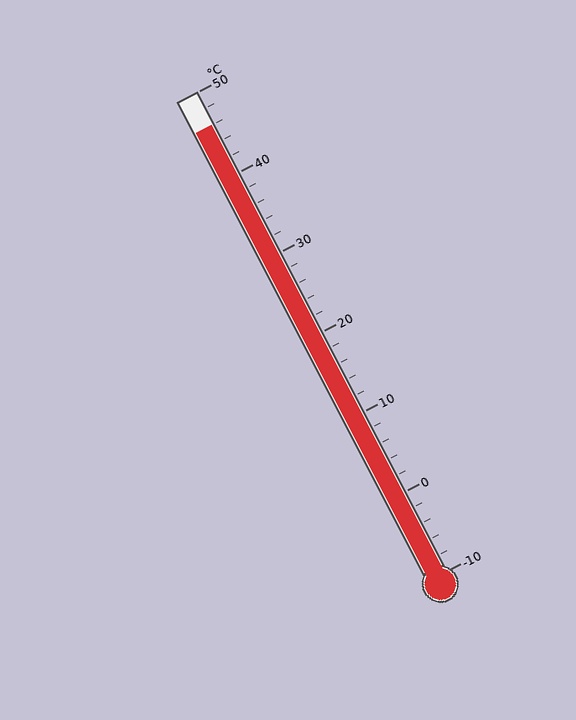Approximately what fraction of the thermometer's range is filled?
The thermometer is filled to approximately 95% of its range.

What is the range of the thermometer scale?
The thermometer scale ranges from -10°C to 50°C.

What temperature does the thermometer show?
The thermometer shows approximately 46°C.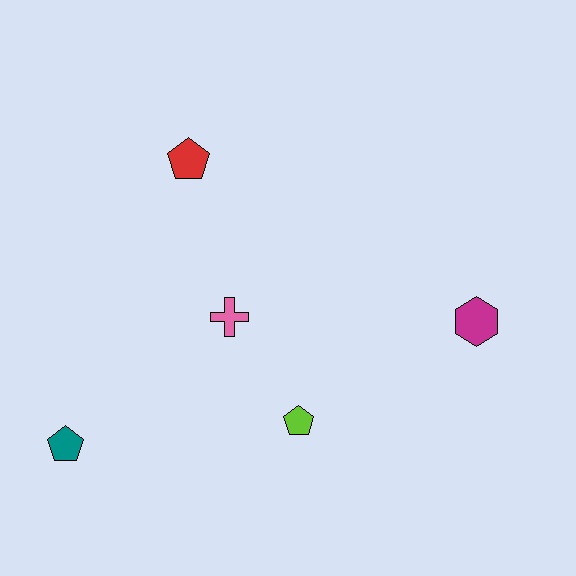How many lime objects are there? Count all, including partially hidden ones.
There is 1 lime object.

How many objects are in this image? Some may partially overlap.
There are 5 objects.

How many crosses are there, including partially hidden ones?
There is 1 cross.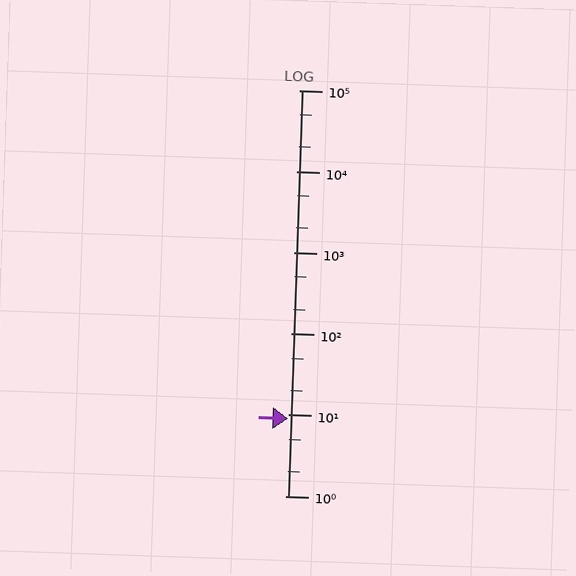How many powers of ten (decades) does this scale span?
The scale spans 5 decades, from 1 to 100000.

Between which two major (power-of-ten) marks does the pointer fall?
The pointer is between 1 and 10.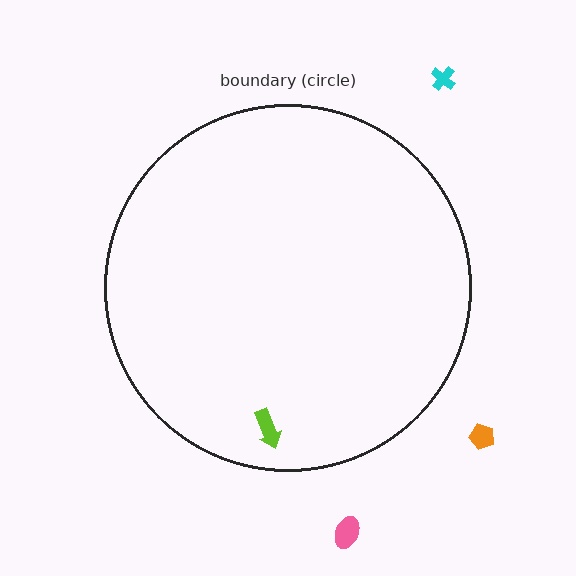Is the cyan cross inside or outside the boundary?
Outside.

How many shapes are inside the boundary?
1 inside, 3 outside.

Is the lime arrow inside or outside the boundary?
Inside.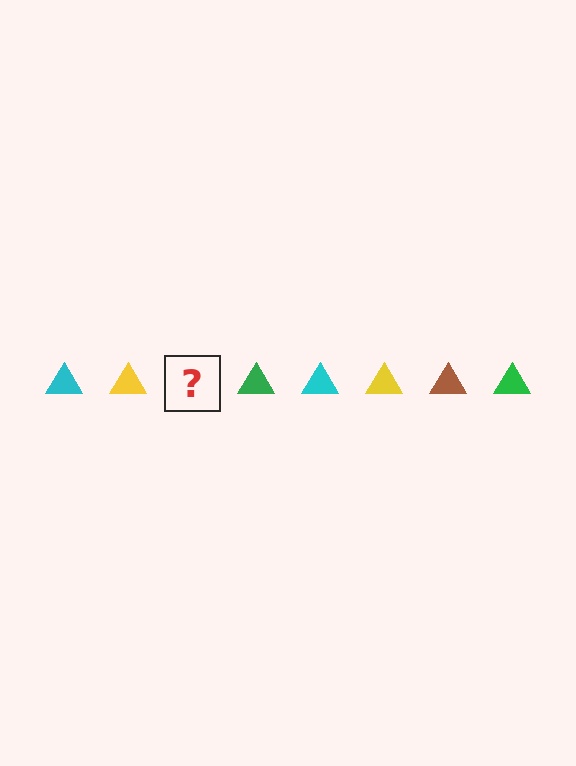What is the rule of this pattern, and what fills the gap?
The rule is that the pattern cycles through cyan, yellow, brown, green triangles. The gap should be filled with a brown triangle.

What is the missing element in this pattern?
The missing element is a brown triangle.